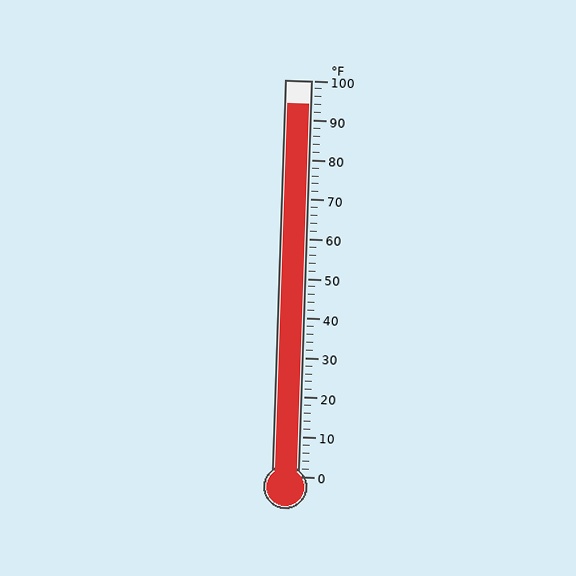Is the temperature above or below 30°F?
The temperature is above 30°F.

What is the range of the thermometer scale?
The thermometer scale ranges from 0°F to 100°F.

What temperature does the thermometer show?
The thermometer shows approximately 94°F.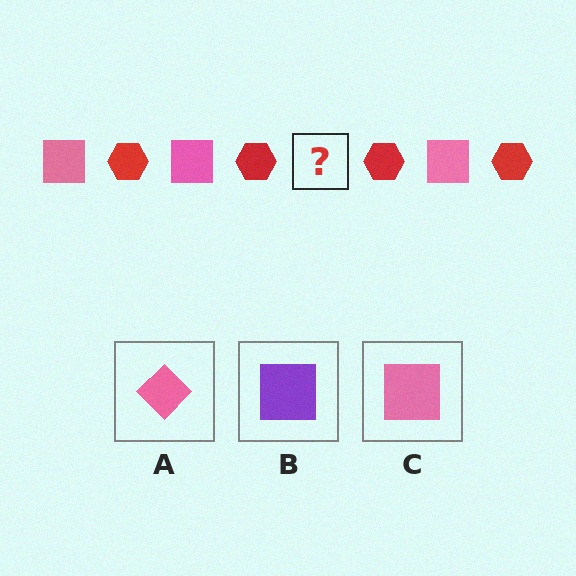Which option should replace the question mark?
Option C.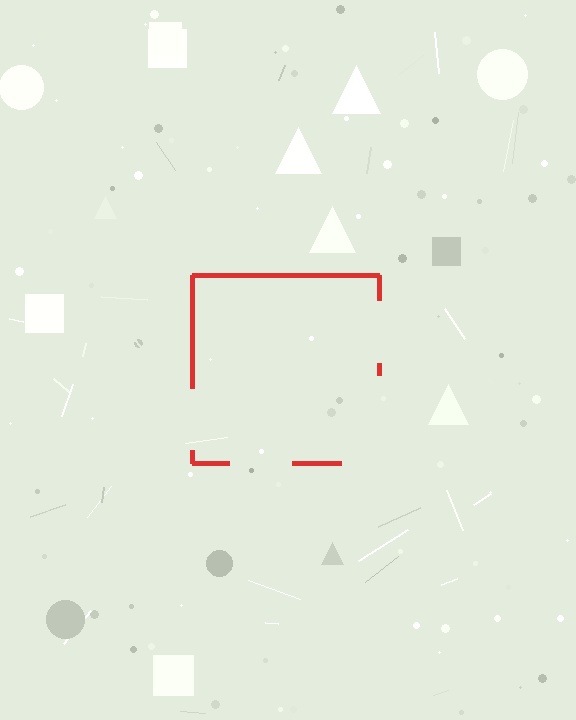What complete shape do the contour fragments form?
The contour fragments form a square.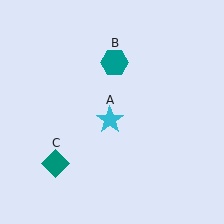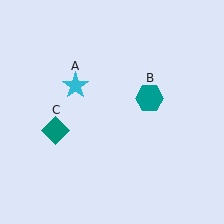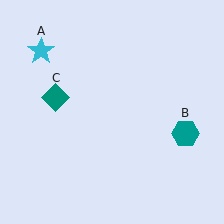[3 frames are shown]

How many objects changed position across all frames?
3 objects changed position: cyan star (object A), teal hexagon (object B), teal diamond (object C).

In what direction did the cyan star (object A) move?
The cyan star (object A) moved up and to the left.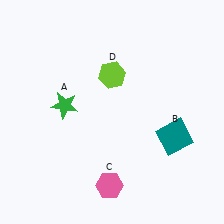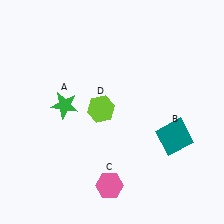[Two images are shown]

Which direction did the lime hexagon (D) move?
The lime hexagon (D) moved down.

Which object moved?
The lime hexagon (D) moved down.